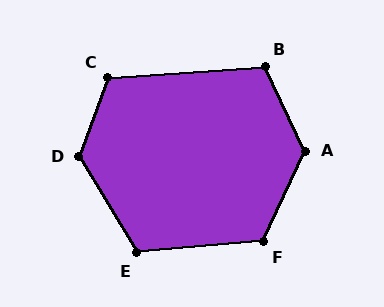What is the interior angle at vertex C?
Approximately 114 degrees (obtuse).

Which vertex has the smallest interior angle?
B, at approximately 112 degrees.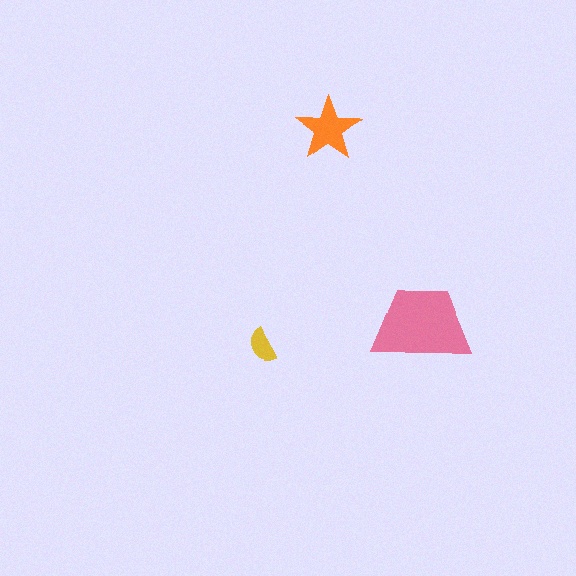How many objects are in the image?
There are 3 objects in the image.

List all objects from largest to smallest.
The pink trapezoid, the orange star, the yellow semicircle.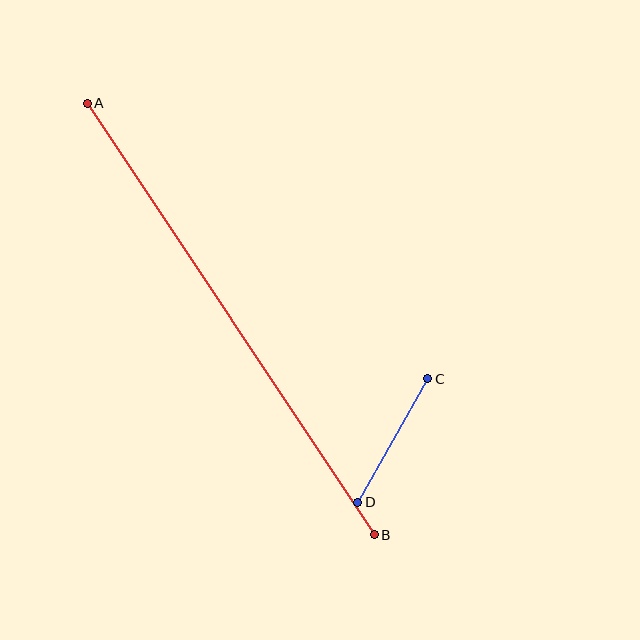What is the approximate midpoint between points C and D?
The midpoint is at approximately (393, 441) pixels.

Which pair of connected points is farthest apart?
Points A and B are farthest apart.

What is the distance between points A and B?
The distance is approximately 518 pixels.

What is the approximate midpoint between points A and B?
The midpoint is at approximately (231, 319) pixels.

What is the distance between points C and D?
The distance is approximately 142 pixels.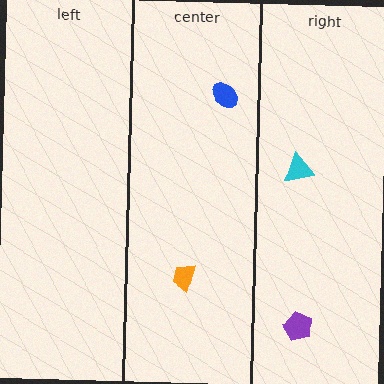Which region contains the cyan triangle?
The right region.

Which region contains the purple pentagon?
The right region.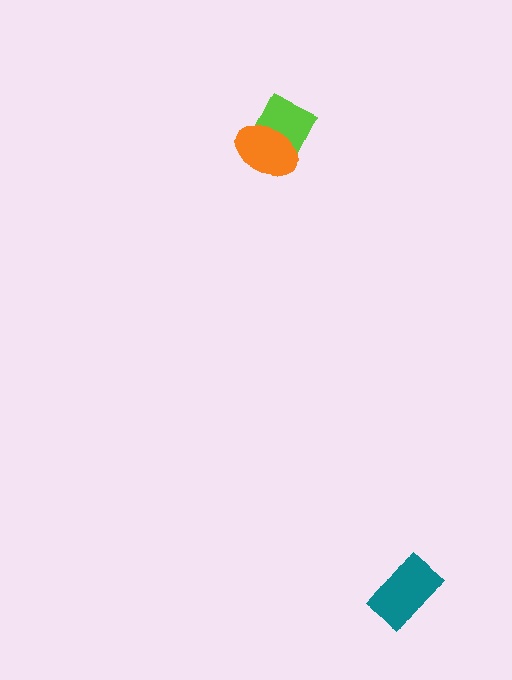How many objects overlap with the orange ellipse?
1 object overlaps with the orange ellipse.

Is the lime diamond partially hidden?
Yes, it is partially covered by another shape.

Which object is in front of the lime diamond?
The orange ellipse is in front of the lime diamond.